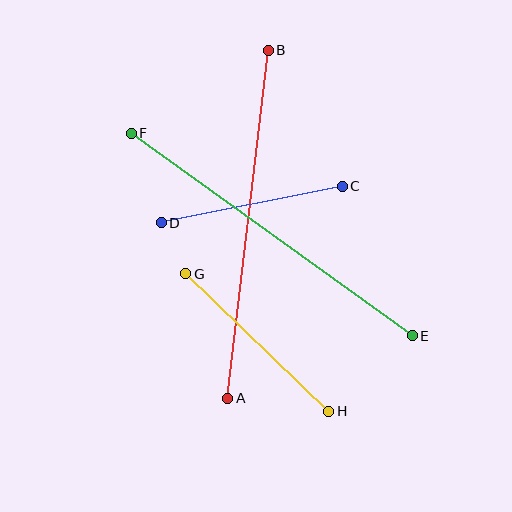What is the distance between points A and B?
The distance is approximately 350 pixels.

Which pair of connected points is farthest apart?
Points A and B are farthest apart.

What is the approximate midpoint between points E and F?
The midpoint is at approximately (272, 235) pixels.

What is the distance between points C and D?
The distance is approximately 185 pixels.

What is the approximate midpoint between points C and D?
The midpoint is at approximately (252, 204) pixels.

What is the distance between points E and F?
The distance is approximately 347 pixels.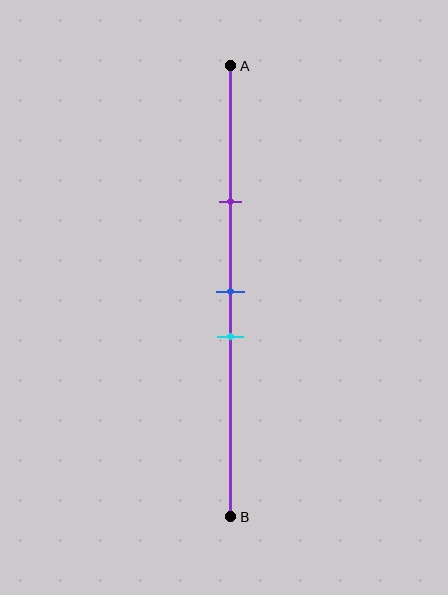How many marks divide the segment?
There are 3 marks dividing the segment.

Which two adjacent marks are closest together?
The blue and cyan marks are the closest adjacent pair.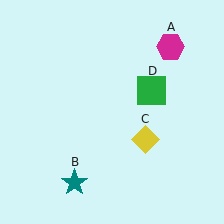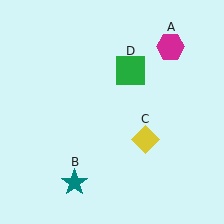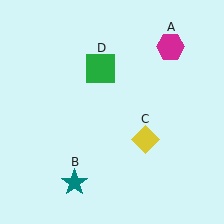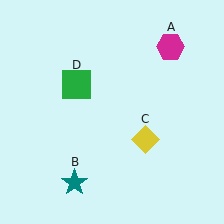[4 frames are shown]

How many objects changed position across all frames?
1 object changed position: green square (object D).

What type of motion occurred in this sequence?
The green square (object D) rotated counterclockwise around the center of the scene.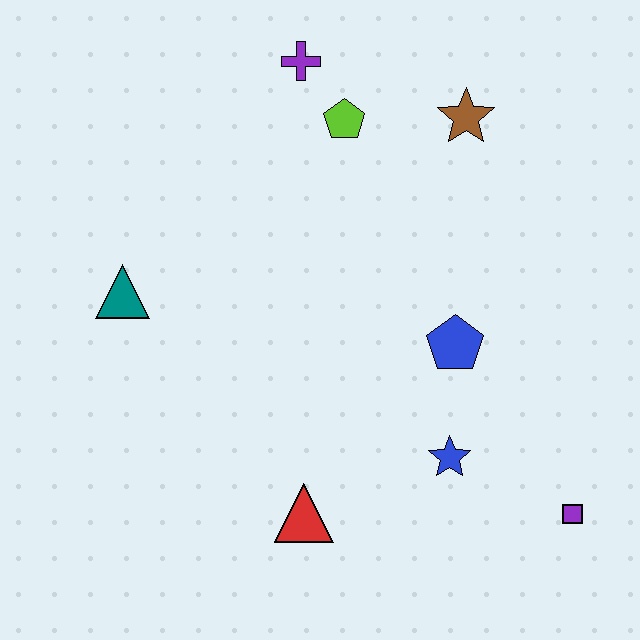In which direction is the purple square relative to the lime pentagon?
The purple square is below the lime pentagon.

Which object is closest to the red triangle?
The blue star is closest to the red triangle.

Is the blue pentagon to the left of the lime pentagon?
No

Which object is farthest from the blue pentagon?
The teal triangle is farthest from the blue pentagon.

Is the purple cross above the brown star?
Yes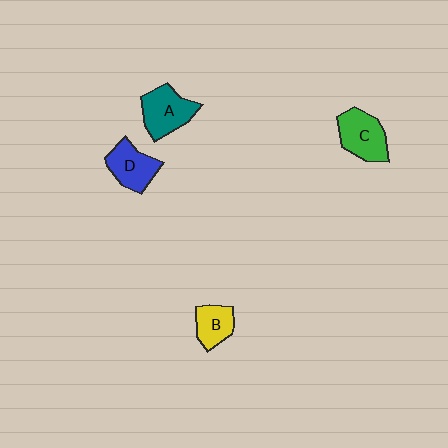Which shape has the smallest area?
Shape B (yellow).